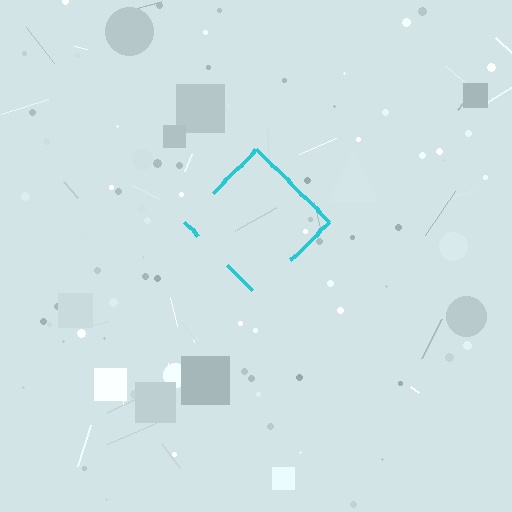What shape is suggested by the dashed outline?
The dashed outline suggests a diamond.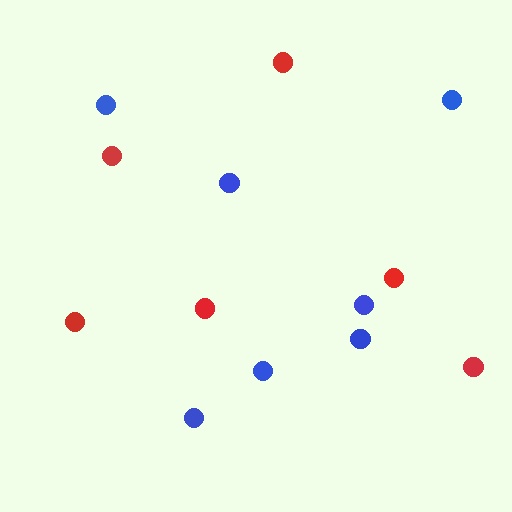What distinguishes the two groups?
There are 2 groups: one group of red circles (6) and one group of blue circles (7).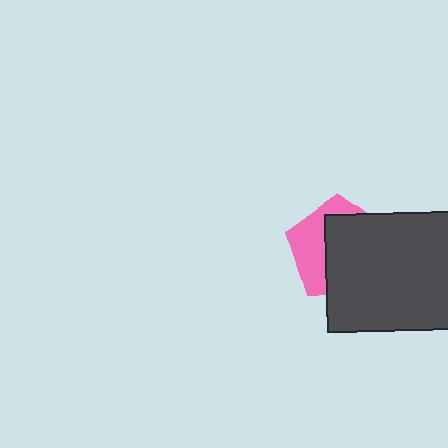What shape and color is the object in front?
The object in front is a dark gray rectangle.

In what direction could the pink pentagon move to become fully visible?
The pink pentagon could move toward the upper-left. That would shift it out from behind the dark gray rectangle entirely.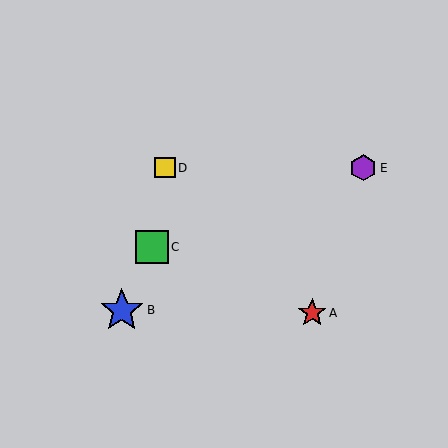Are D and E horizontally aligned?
Yes, both are at y≈168.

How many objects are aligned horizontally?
2 objects (D, E) are aligned horizontally.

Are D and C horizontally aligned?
No, D is at y≈168 and C is at y≈247.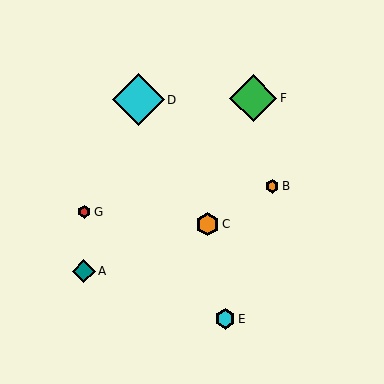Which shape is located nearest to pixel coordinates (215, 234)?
The orange hexagon (labeled C) at (207, 224) is nearest to that location.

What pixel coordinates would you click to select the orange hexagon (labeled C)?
Click at (207, 224) to select the orange hexagon C.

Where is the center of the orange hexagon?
The center of the orange hexagon is at (207, 224).